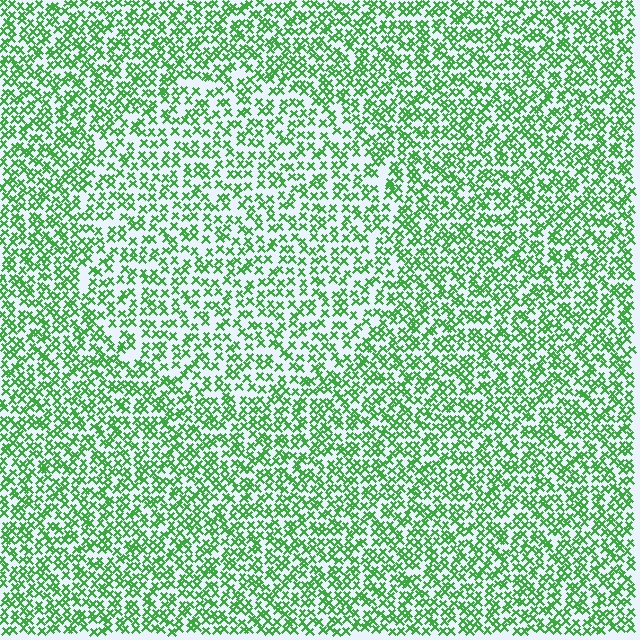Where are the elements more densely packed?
The elements are more densely packed outside the circle boundary.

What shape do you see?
I see a circle.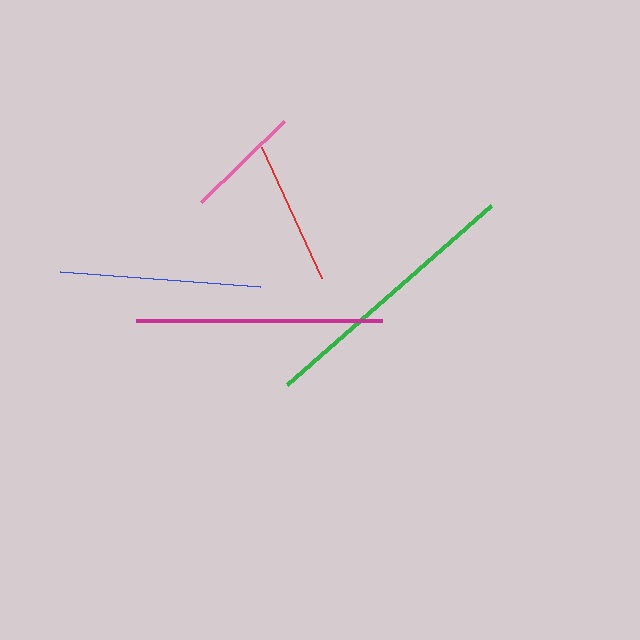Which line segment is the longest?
The green line is the longest at approximately 272 pixels.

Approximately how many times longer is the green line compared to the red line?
The green line is approximately 1.9 times the length of the red line.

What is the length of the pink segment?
The pink segment is approximately 116 pixels long.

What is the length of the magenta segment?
The magenta segment is approximately 247 pixels long.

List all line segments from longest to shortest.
From longest to shortest: green, magenta, blue, red, pink.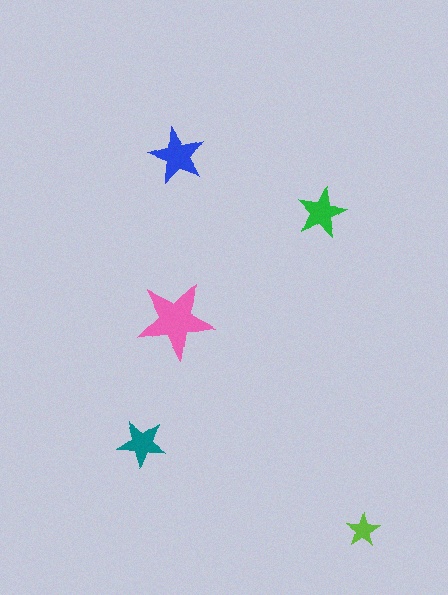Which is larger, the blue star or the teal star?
The blue one.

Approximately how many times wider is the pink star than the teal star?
About 1.5 times wider.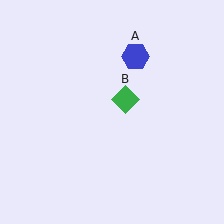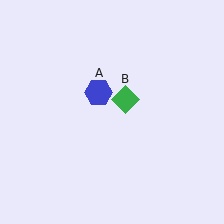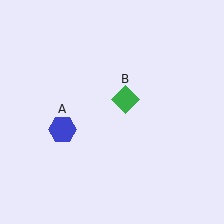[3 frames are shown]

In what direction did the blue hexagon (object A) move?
The blue hexagon (object A) moved down and to the left.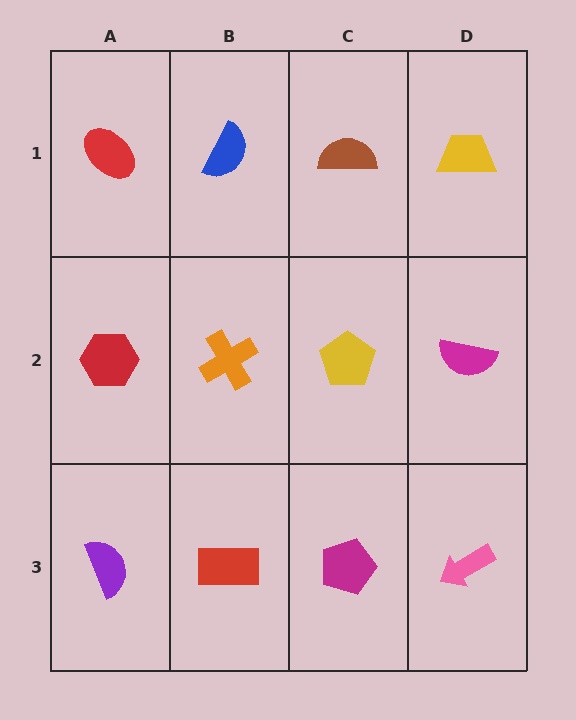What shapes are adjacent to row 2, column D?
A yellow trapezoid (row 1, column D), a pink arrow (row 3, column D), a yellow pentagon (row 2, column C).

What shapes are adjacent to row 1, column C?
A yellow pentagon (row 2, column C), a blue semicircle (row 1, column B), a yellow trapezoid (row 1, column D).